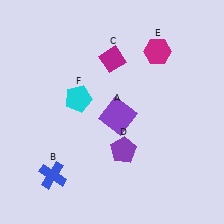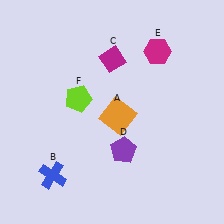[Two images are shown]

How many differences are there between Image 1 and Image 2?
There are 2 differences between the two images.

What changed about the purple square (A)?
In Image 1, A is purple. In Image 2, it changed to orange.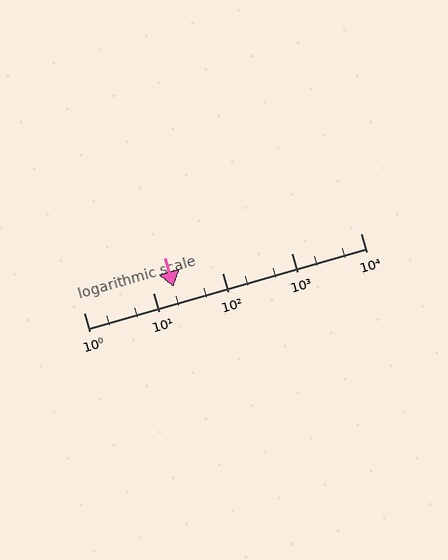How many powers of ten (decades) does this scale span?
The scale spans 4 decades, from 1 to 10000.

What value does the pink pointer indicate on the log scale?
The pointer indicates approximately 20.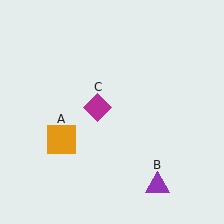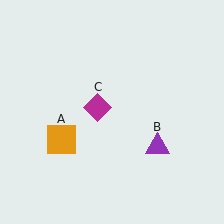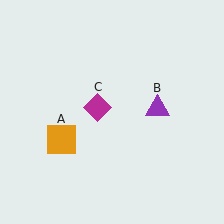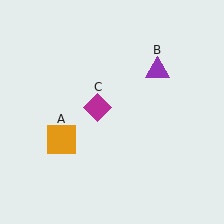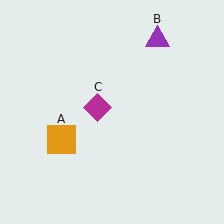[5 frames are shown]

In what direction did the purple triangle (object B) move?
The purple triangle (object B) moved up.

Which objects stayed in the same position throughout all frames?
Orange square (object A) and magenta diamond (object C) remained stationary.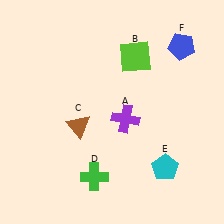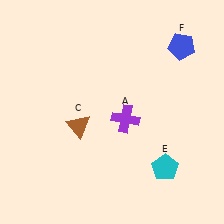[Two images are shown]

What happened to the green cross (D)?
The green cross (D) was removed in Image 2. It was in the bottom-left area of Image 1.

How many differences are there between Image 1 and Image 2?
There are 2 differences between the two images.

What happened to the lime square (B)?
The lime square (B) was removed in Image 2. It was in the top-right area of Image 1.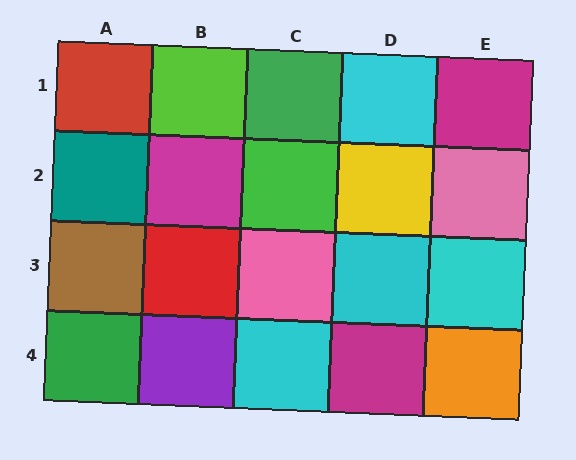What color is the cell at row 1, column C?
Green.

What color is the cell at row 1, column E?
Magenta.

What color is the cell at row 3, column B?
Red.